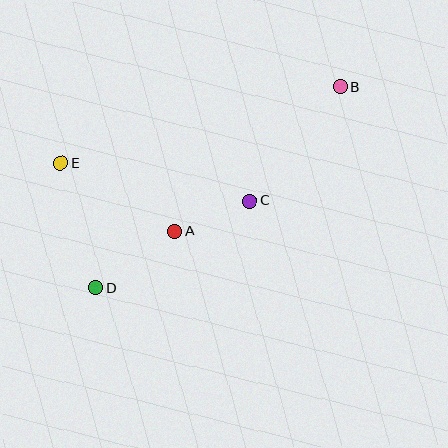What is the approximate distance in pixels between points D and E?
The distance between D and E is approximately 129 pixels.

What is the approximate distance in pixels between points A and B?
The distance between A and B is approximately 220 pixels.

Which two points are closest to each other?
Points A and C are closest to each other.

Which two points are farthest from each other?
Points B and D are farthest from each other.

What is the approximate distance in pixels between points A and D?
The distance between A and D is approximately 97 pixels.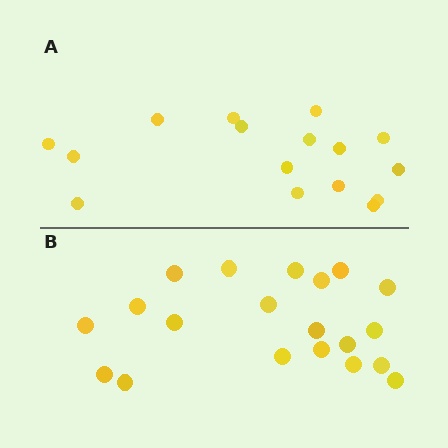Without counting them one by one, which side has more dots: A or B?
Region B (the bottom region) has more dots.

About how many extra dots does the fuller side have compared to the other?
Region B has about 4 more dots than region A.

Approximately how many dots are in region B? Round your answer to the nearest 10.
About 20 dots.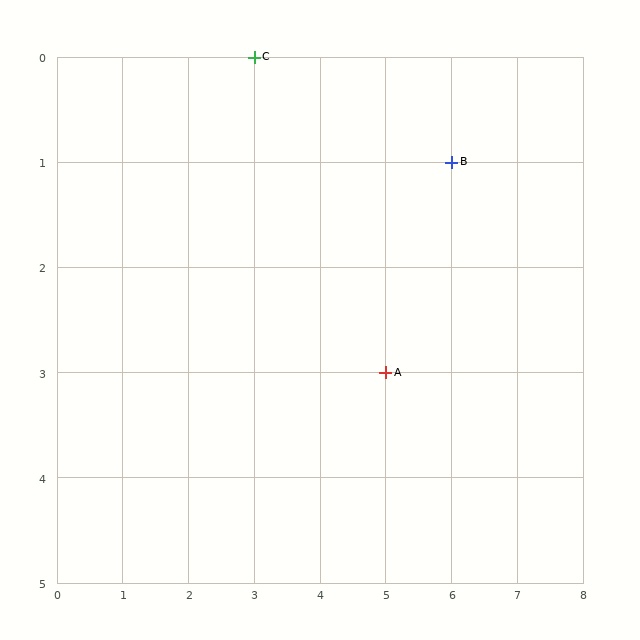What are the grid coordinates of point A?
Point A is at grid coordinates (5, 3).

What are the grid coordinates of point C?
Point C is at grid coordinates (3, 0).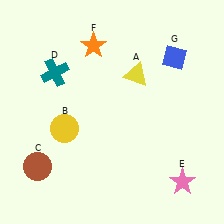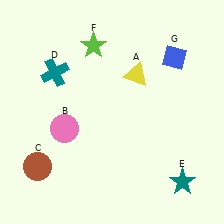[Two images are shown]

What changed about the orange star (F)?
In Image 1, F is orange. In Image 2, it changed to lime.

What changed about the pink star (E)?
In Image 1, E is pink. In Image 2, it changed to teal.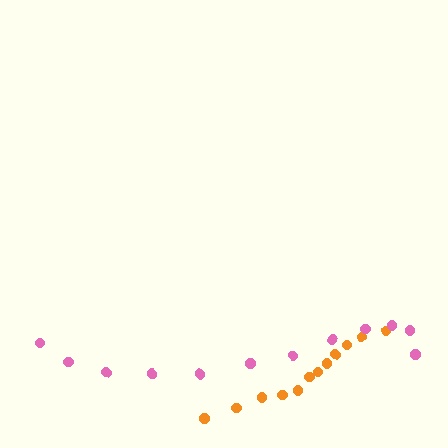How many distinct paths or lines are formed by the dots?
There are 2 distinct paths.